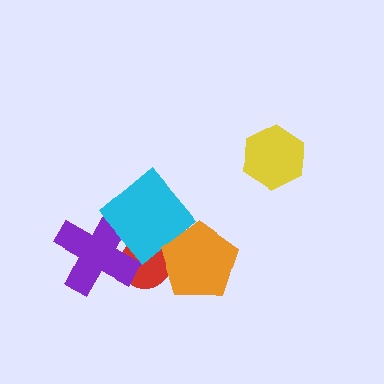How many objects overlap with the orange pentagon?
2 objects overlap with the orange pentagon.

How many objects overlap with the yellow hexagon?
0 objects overlap with the yellow hexagon.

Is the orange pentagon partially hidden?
No, no other shape covers it.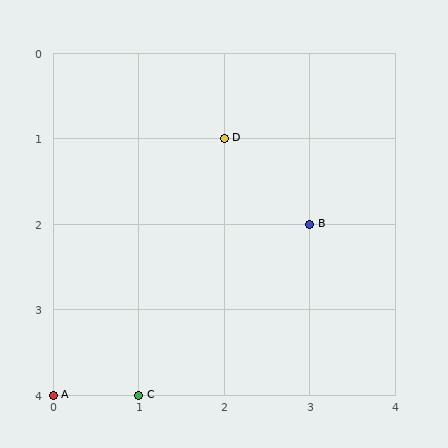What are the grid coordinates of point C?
Point C is at grid coordinates (1, 4).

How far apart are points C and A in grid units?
Points C and A are 1 column apart.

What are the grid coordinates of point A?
Point A is at grid coordinates (0, 4).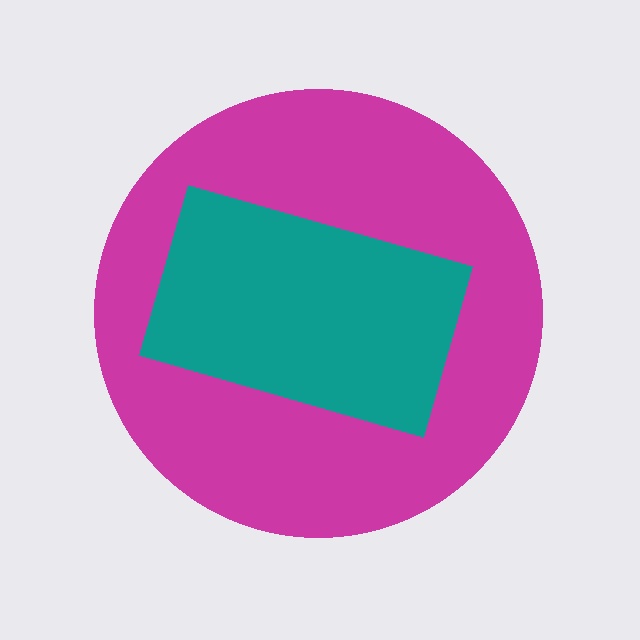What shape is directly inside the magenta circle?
The teal rectangle.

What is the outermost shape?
The magenta circle.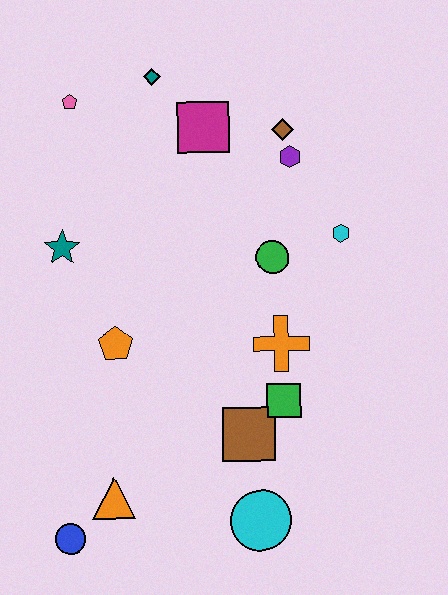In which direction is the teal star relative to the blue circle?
The teal star is above the blue circle.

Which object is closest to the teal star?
The orange pentagon is closest to the teal star.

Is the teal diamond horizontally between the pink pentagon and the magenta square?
Yes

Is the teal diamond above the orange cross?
Yes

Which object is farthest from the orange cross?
The pink pentagon is farthest from the orange cross.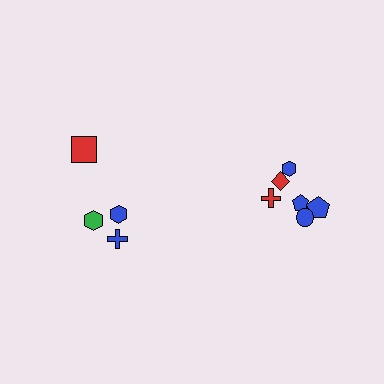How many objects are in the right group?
There are 6 objects.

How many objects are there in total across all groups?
There are 10 objects.